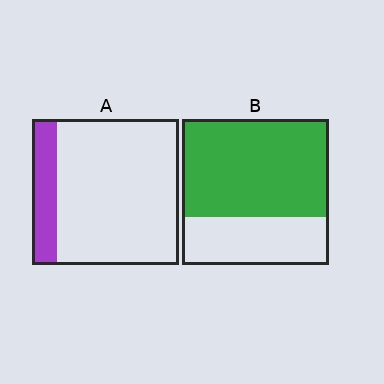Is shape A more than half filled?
No.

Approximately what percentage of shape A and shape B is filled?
A is approximately 15% and B is approximately 65%.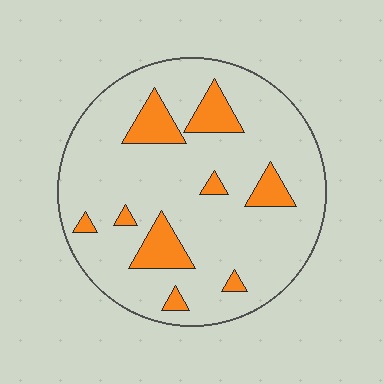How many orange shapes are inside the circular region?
9.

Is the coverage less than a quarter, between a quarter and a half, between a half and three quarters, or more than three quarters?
Less than a quarter.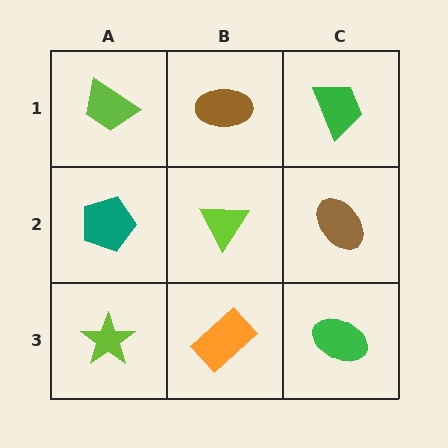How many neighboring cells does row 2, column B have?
4.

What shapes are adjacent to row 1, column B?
A lime triangle (row 2, column B), a lime trapezoid (row 1, column A), a green trapezoid (row 1, column C).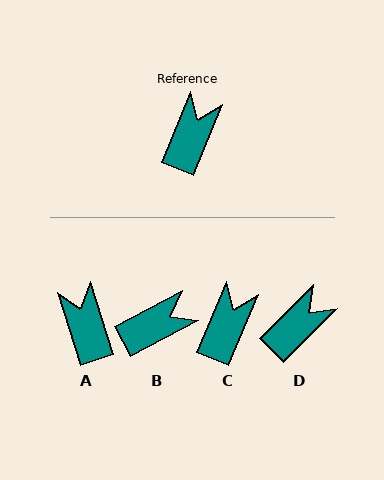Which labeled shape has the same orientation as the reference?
C.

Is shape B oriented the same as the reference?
No, it is off by about 40 degrees.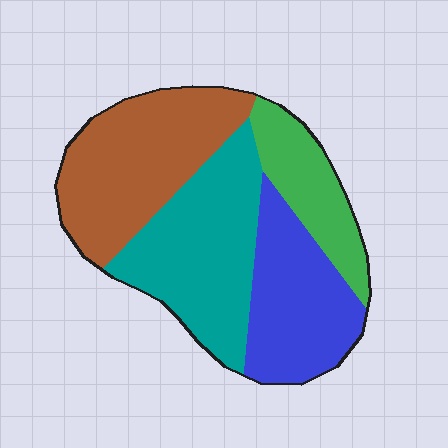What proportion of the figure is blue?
Blue takes up about one quarter (1/4) of the figure.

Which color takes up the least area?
Green, at roughly 15%.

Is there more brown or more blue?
Brown.